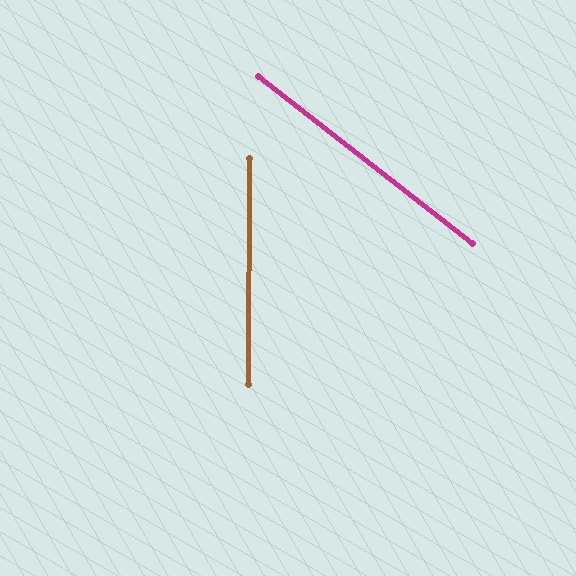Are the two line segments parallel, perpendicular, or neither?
Neither parallel nor perpendicular — they differ by about 52°.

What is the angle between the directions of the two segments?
Approximately 52 degrees.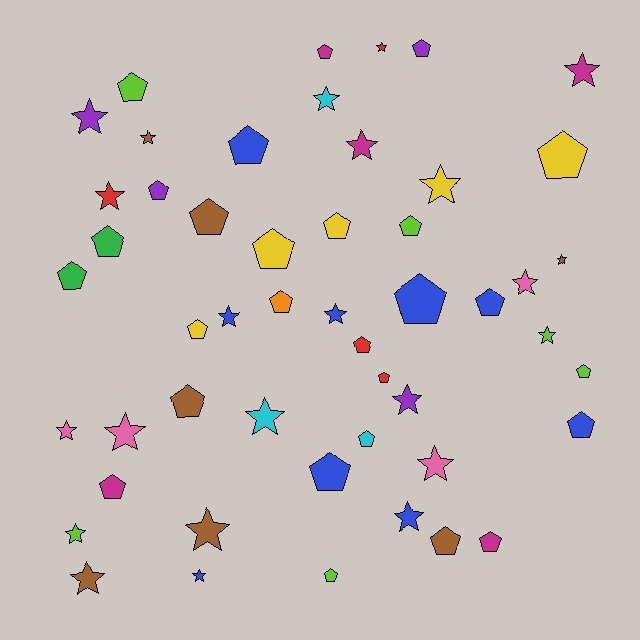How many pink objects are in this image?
There are 4 pink objects.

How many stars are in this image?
There are 23 stars.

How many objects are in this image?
There are 50 objects.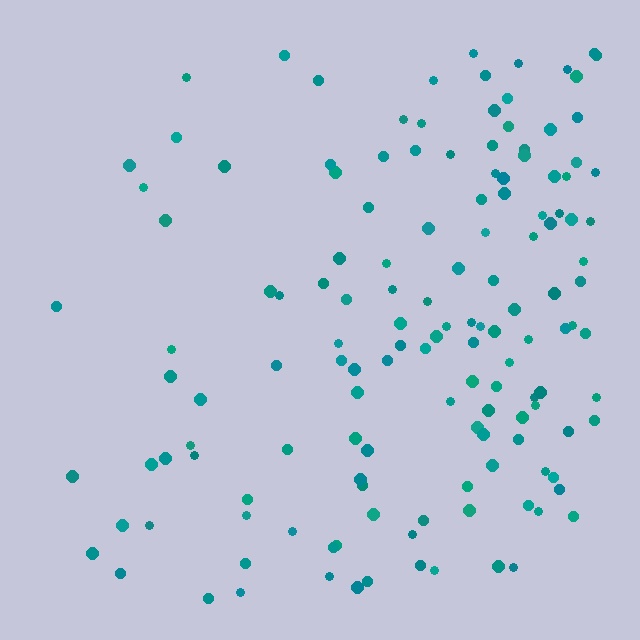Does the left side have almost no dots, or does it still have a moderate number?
Still a moderate number, just noticeably fewer than the right.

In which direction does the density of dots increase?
From left to right, with the right side densest.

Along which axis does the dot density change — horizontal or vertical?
Horizontal.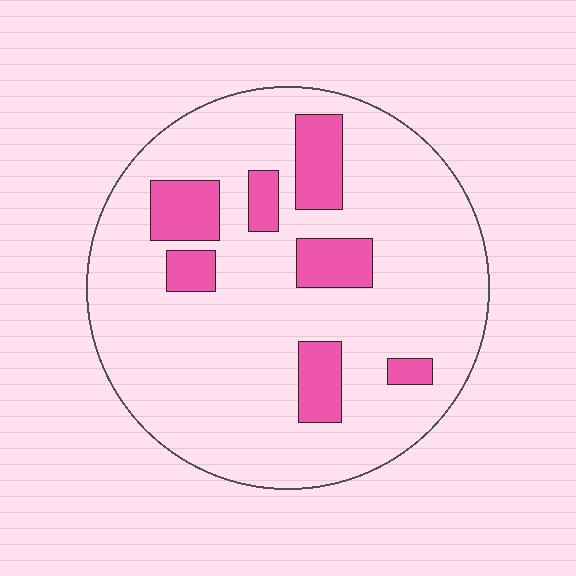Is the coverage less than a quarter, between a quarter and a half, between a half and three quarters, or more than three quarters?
Less than a quarter.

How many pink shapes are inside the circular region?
7.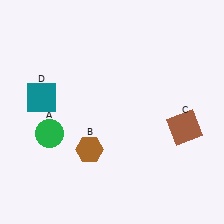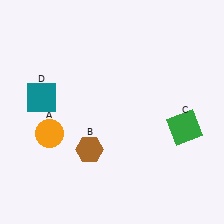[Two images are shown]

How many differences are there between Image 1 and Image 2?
There are 2 differences between the two images.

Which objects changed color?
A changed from green to orange. C changed from brown to green.